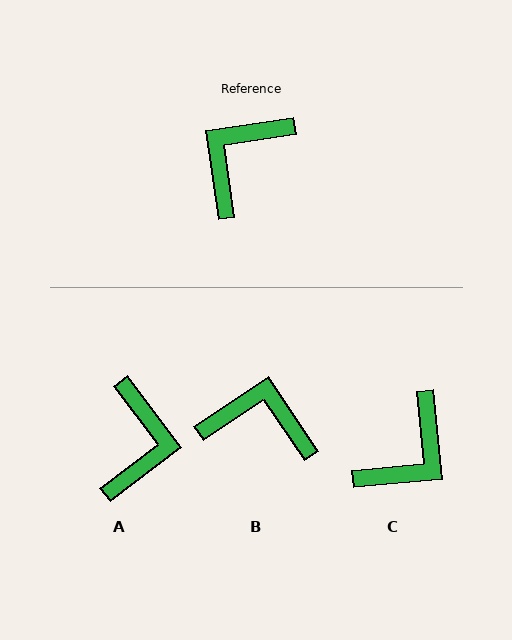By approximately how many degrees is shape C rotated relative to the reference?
Approximately 177 degrees counter-clockwise.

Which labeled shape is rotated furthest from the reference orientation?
C, about 177 degrees away.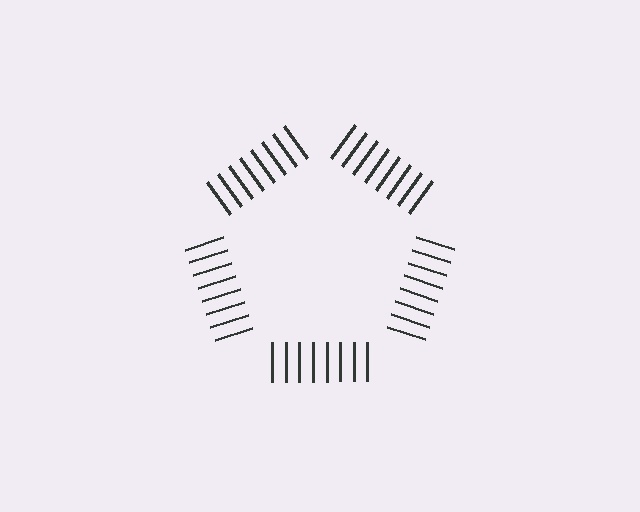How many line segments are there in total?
40 — 8 along each of the 5 edges.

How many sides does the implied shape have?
5 sides — the line-ends trace a pentagon.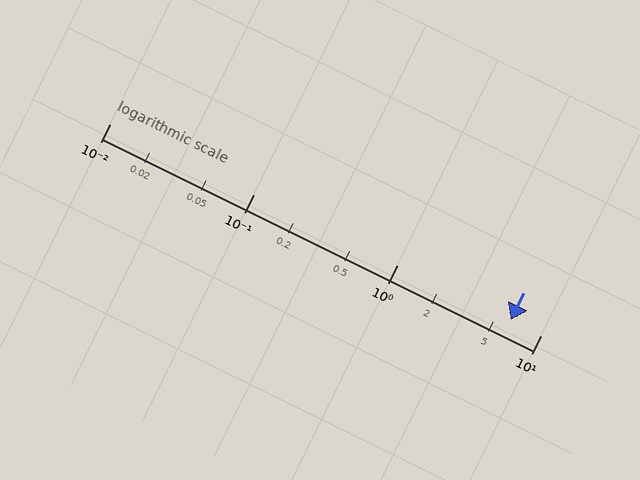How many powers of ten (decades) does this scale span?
The scale spans 3 decades, from 0.01 to 10.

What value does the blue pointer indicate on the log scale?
The pointer indicates approximately 6.2.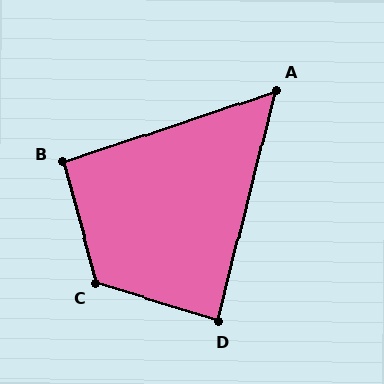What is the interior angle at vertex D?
Approximately 87 degrees (approximately right).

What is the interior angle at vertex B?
Approximately 93 degrees (approximately right).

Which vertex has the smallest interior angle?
A, at approximately 57 degrees.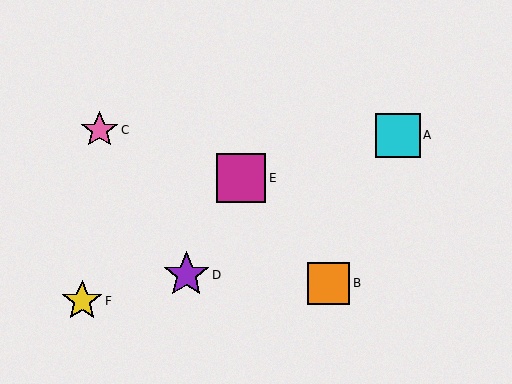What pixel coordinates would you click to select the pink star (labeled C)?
Click at (99, 130) to select the pink star C.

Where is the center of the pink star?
The center of the pink star is at (99, 130).